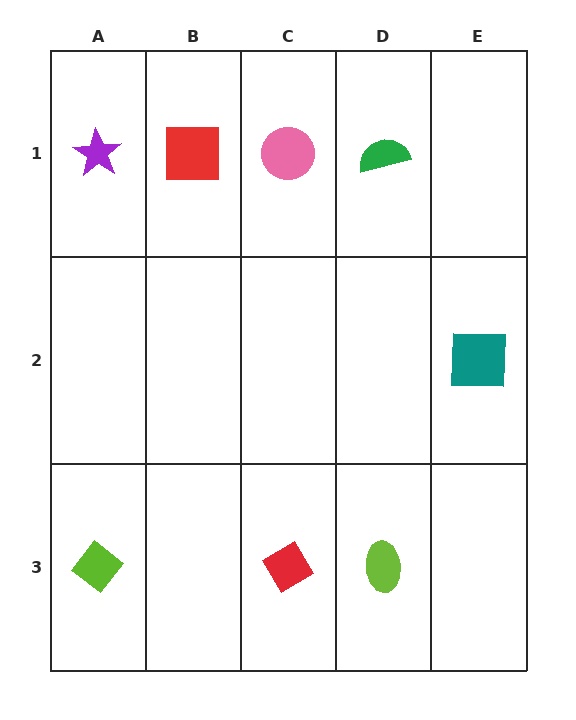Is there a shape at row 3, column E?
No, that cell is empty.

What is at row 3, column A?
A lime diamond.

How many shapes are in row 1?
4 shapes.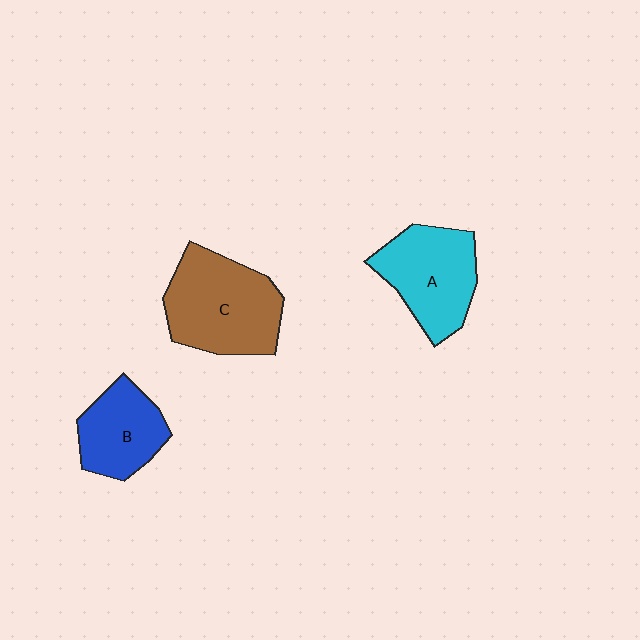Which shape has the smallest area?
Shape B (blue).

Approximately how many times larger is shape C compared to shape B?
Approximately 1.5 times.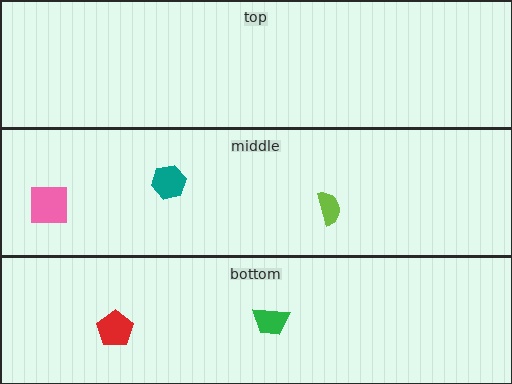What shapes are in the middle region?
The pink square, the teal hexagon, the lime semicircle.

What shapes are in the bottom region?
The green trapezoid, the red pentagon.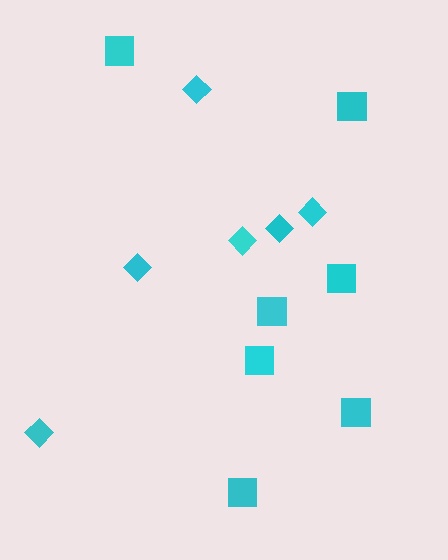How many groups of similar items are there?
There are 2 groups: one group of diamonds (6) and one group of squares (7).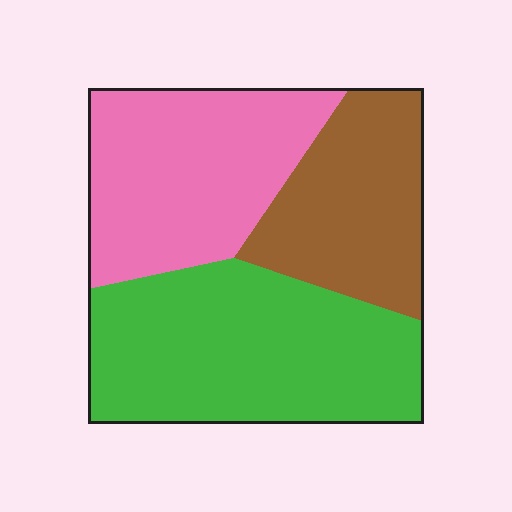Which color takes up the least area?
Brown, at roughly 25%.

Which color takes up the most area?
Green, at roughly 40%.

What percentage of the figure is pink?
Pink covers 33% of the figure.